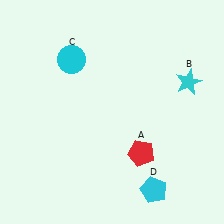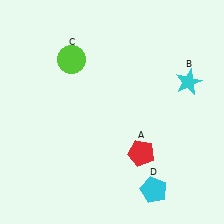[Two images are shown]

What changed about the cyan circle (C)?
In Image 1, C is cyan. In Image 2, it changed to lime.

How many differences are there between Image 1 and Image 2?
There is 1 difference between the two images.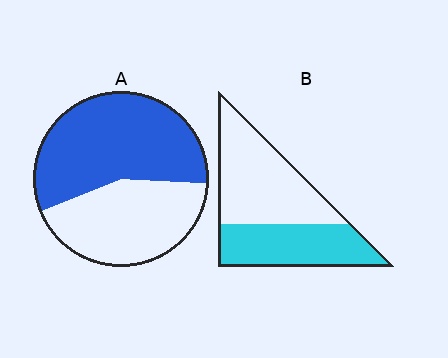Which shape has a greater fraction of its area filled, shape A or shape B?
Shape A.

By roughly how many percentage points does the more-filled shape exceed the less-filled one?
By roughly 15 percentage points (A over B).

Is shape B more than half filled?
No.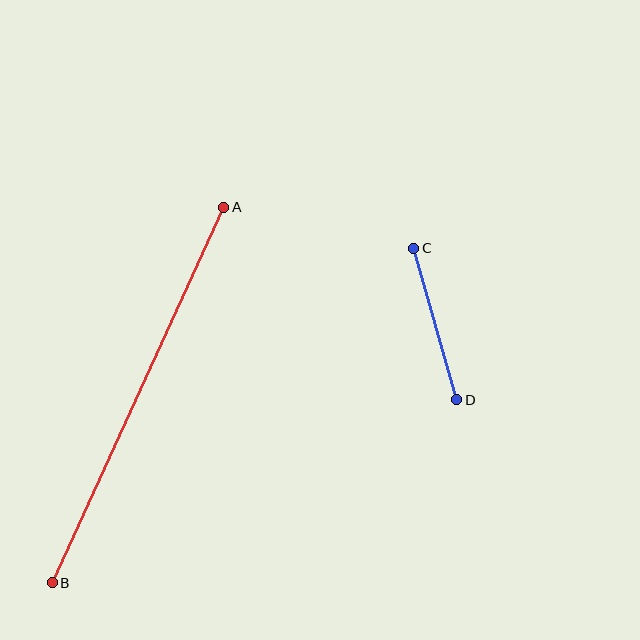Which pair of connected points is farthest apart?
Points A and B are farthest apart.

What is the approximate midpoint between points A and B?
The midpoint is at approximately (138, 395) pixels.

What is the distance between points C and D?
The distance is approximately 158 pixels.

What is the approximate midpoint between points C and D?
The midpoint is at approximately (435, 324) pixels.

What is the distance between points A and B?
The distance is approximately 413 pixels.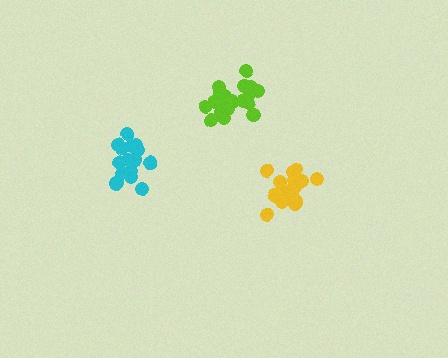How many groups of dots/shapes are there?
There are 3 groups.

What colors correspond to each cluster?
The clusters are colored: yellow, lime, cyan.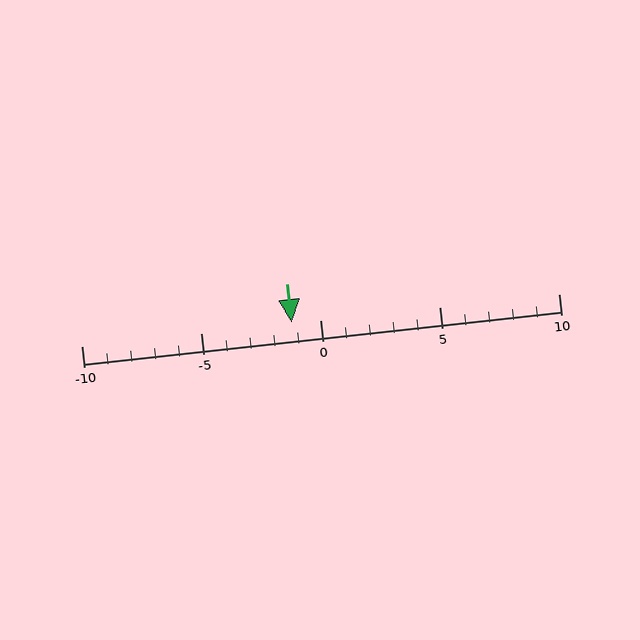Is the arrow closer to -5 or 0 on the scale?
The arrow is closer to 0.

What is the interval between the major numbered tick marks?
The major tick marks are spaced 5 units apart.